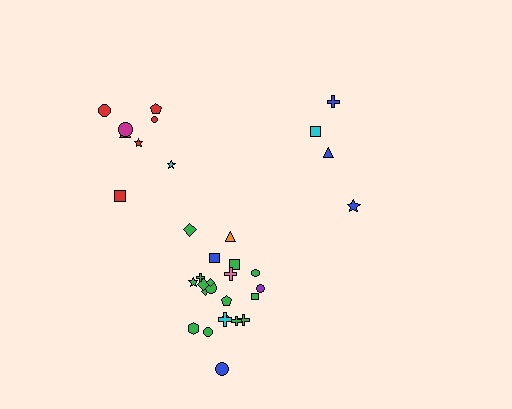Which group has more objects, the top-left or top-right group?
The top-left group.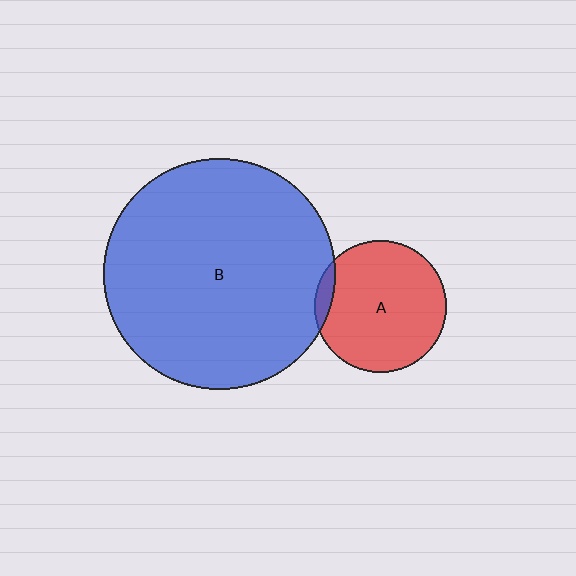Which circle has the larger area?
Circle B (blue).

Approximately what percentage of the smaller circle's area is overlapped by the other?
Approximately 5%.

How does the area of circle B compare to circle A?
Approximately 3.1 times.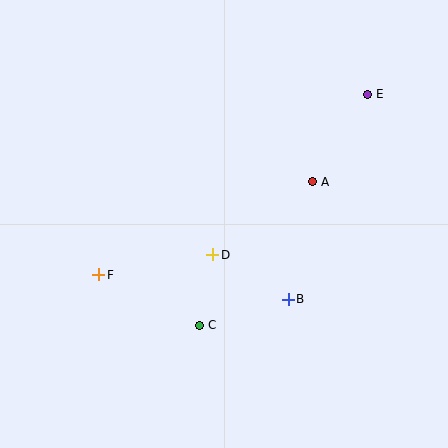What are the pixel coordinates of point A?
Point A is at (313, 182).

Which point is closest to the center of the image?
Point D at (213, 255) is closest to the center.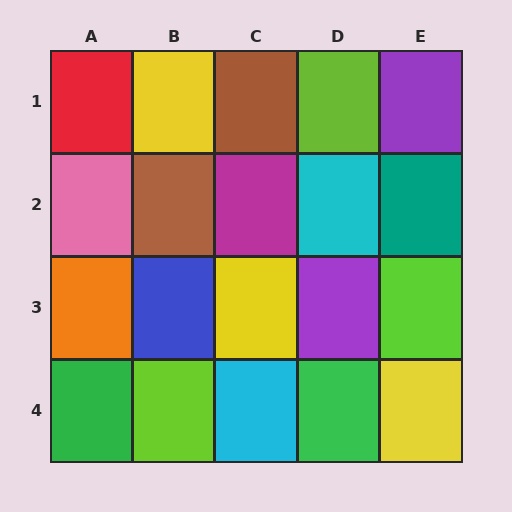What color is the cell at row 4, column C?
Cyan.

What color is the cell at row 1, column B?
Yellow.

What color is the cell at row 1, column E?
Purple.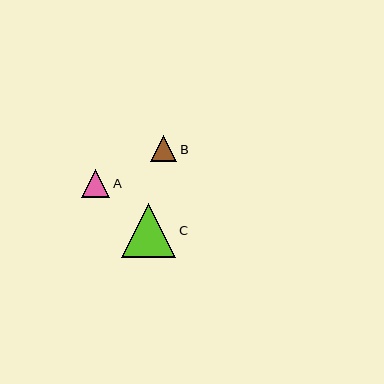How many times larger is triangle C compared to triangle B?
Triangle C is approximately 2.1 times the size of triangle B.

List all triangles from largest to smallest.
From largest to smallest: C, A, B.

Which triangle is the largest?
Triangle C is the largest with a size of approximately 55 pixels.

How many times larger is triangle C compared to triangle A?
Triangle C is approximately 1.9 times the size of triangle A.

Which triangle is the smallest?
Triangle B is the smallest with a size of approximately 26 pixels.